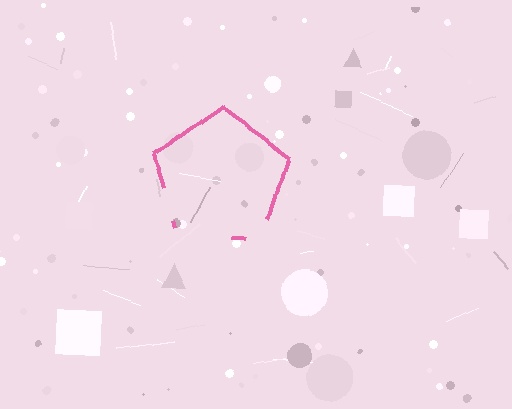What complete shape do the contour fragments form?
The contour fragments form a pentagon.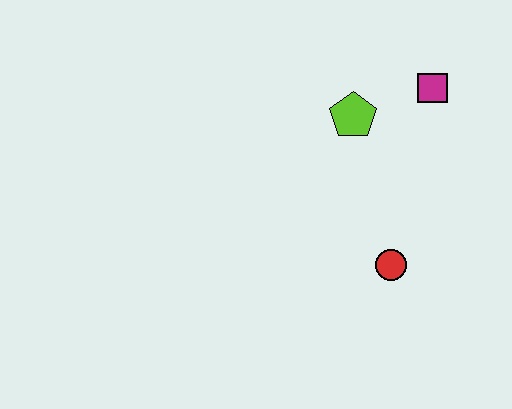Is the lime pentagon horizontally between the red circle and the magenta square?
No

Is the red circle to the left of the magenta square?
Yes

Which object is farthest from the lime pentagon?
The red circle is farthest from the lime pentagon.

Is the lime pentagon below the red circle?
No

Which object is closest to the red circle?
The lime pentagon is closest to the red circle.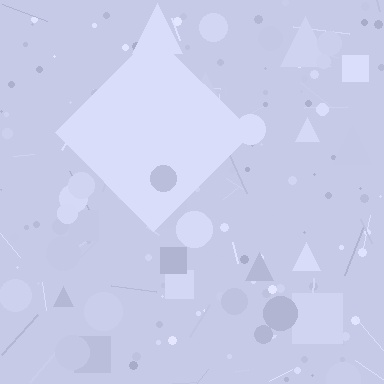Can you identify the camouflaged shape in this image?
The camouflaged shape is a diamond.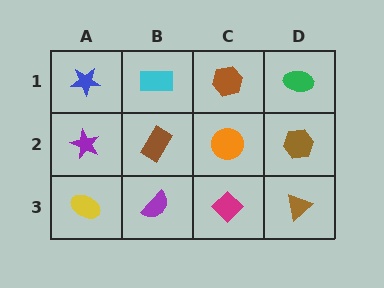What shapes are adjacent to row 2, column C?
A brown hexagon (row 1, column C), a magenta diamond (row 3, column C), a brown rectangle (row 2, column B), a brown hexagon (row 2, column D).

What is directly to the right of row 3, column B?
A magenta diamond.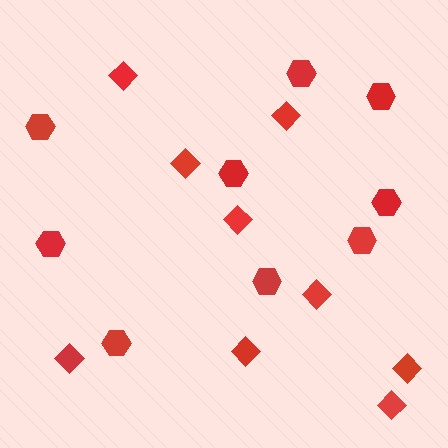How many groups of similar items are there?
There are 2 groups: one group of diamonds (9) and one group of hexagons (9).